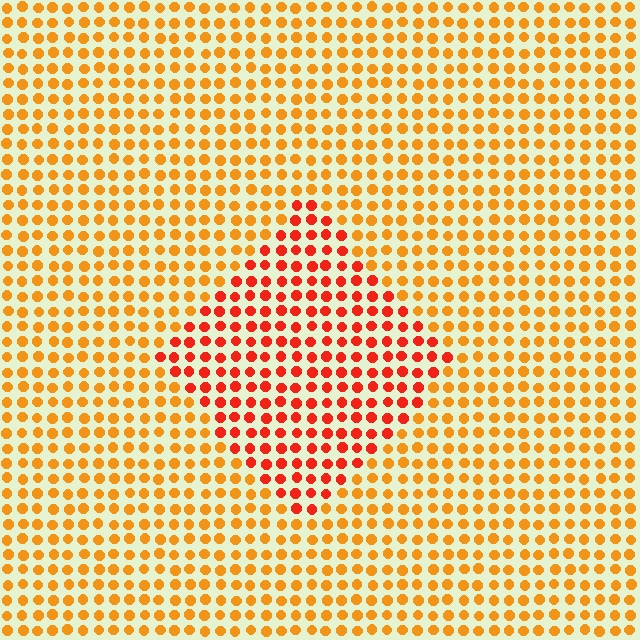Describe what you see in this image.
The image is filled with small orange elements in a uniform arrangement. A diamond-shaped region is visible where the elements are tinted to a slightly different hue, forming a subtle color boundary.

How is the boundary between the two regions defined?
The boundary is defined purely by a slight shift in hue (about 31 degrees). Spacing, size, and orientation are identical on both sides.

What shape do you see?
I see a diamond.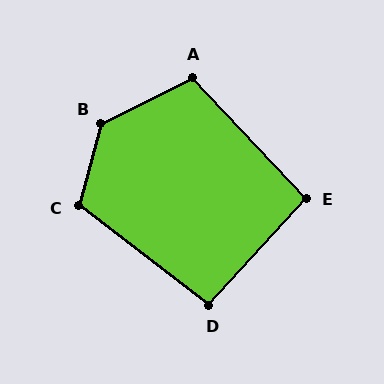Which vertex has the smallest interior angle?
E, at approximately 94 degrees.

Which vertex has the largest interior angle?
B, at approximately 131 degrees.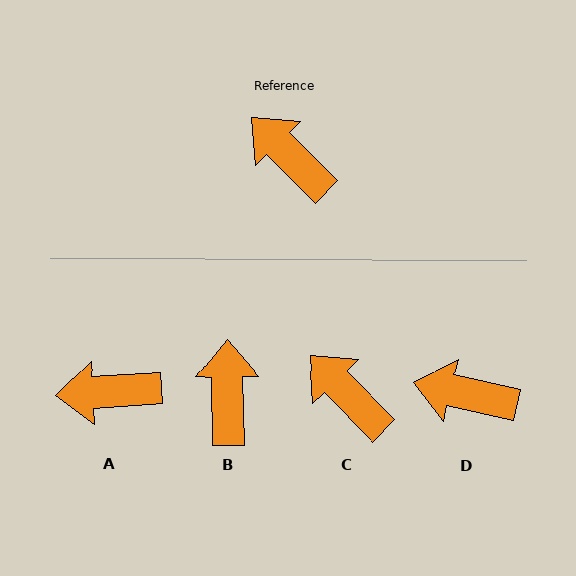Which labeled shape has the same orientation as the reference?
C.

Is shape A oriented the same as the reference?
No, it is off by about 49 degrees.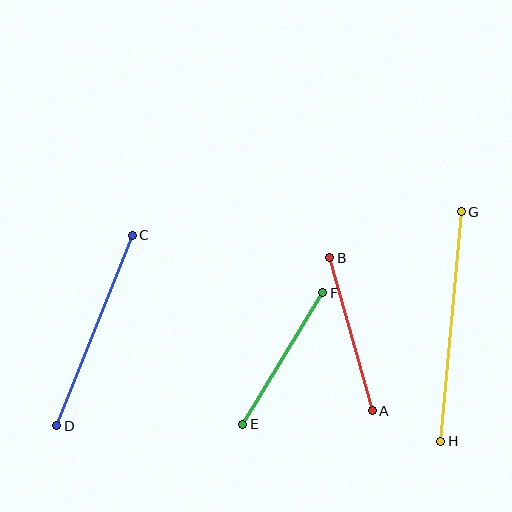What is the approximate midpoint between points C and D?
The midpoint is at approximately (95, 331) pixels.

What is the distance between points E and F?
The distance is approximately 154 pixels.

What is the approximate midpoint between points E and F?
The midpoint is at approximately (283, 358) pixels.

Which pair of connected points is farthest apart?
Points G and H are farthest apart.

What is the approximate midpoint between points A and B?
The midpoint is at approximately (351, 334) pixels.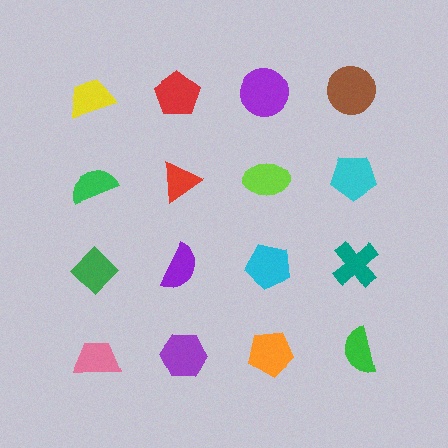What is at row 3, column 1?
A green diamond.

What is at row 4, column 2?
A purple hexagon.